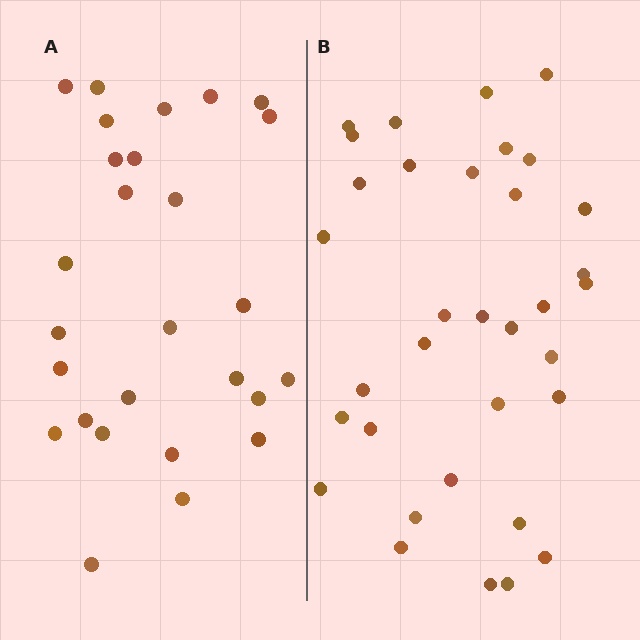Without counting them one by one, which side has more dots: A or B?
Region B (the right region) has more dots.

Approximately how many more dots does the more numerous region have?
Region B has roughly 8 or so more dots than region A.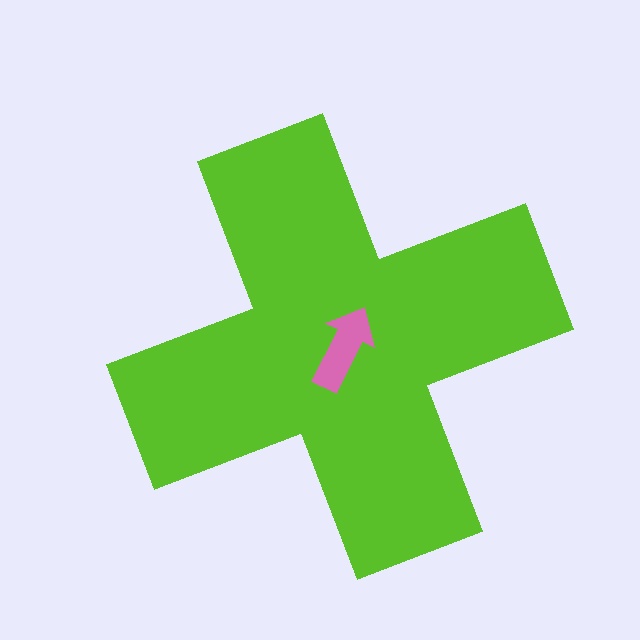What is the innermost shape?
The pink arrow.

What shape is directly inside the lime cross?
The pink arrow.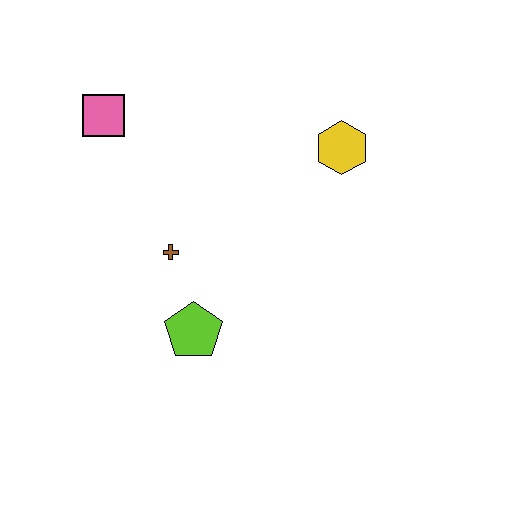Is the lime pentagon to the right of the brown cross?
Yes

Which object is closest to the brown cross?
The lime pentagon is closest to the brown cross.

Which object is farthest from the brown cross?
The yellow hexagon is farthest from the brown cross.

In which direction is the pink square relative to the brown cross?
The pink square is above the brown cross.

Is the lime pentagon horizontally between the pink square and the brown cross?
No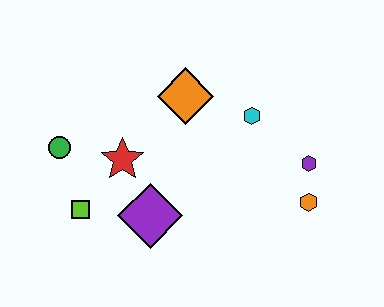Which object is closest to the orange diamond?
The cyan hexagon is closest to the orange diamond.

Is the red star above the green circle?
No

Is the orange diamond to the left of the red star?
No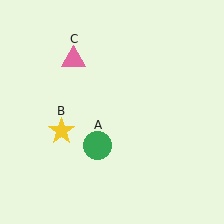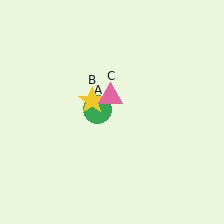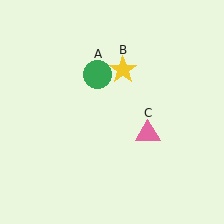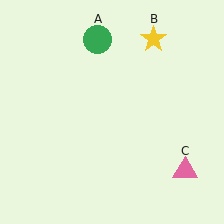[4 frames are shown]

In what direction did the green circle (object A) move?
The green circle (object A) moved up.